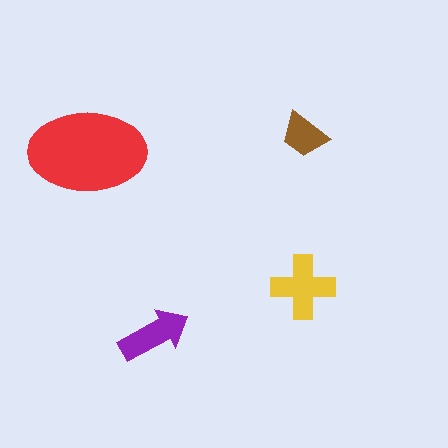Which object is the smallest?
The brown trapezoid.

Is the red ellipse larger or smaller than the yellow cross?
Larger.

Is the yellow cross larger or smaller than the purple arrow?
Larger.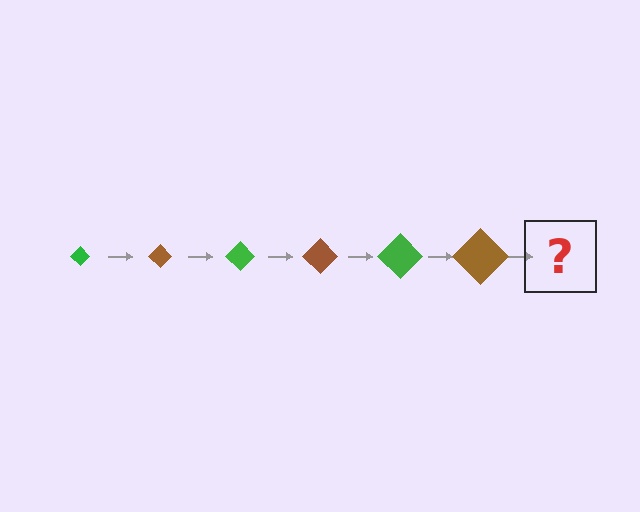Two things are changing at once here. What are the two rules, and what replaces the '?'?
The two rules are that the diamond grows larger each step and the color cycles through green and brown. The '?' should be a green diamond, larger than the previous one.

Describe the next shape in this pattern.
It should be a green diamond, larger than the previous one.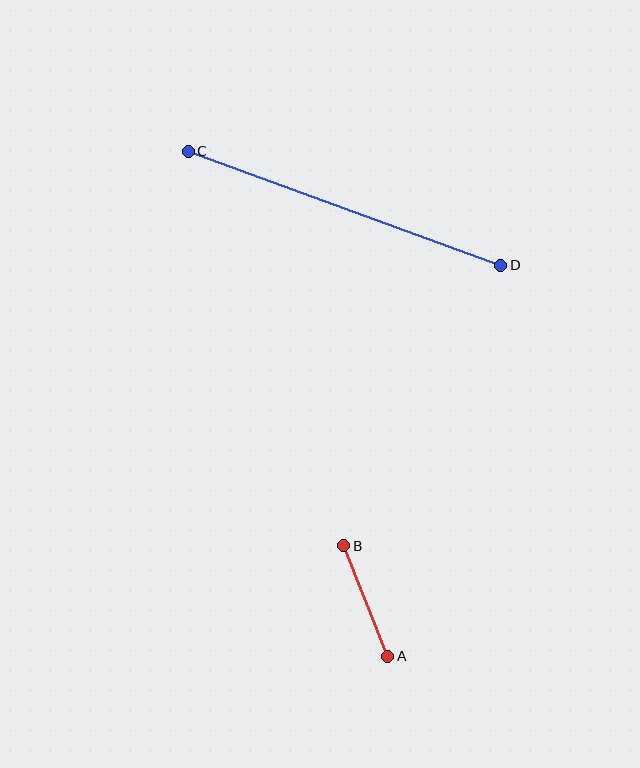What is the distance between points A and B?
The distance is approximately 119 pixels.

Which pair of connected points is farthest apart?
Points C and D are farthest apart.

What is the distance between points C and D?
The distance is approximately 333 pixels.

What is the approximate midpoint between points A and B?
The midpoint is at approximately (366, 601) pixels.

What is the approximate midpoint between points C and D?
The midpoint is at approximately (345, 208) pixels.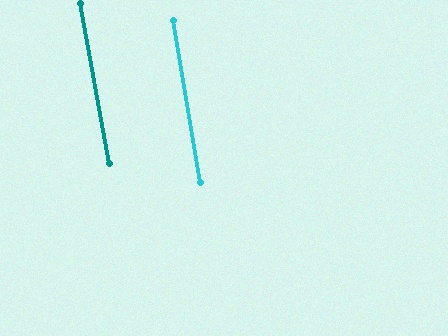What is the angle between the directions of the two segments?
Approximately 1 degree.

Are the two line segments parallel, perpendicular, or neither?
Parallel — their directions differ by only 0.7°.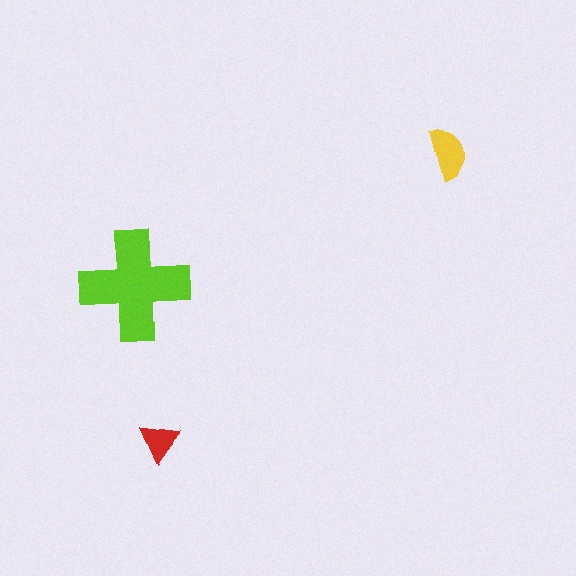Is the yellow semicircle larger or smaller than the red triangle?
Larger.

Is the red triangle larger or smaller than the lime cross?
Smaller.